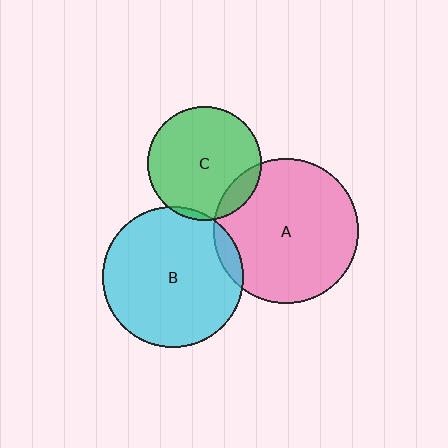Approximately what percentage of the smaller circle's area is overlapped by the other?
Approximately 5%.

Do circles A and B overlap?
Yes.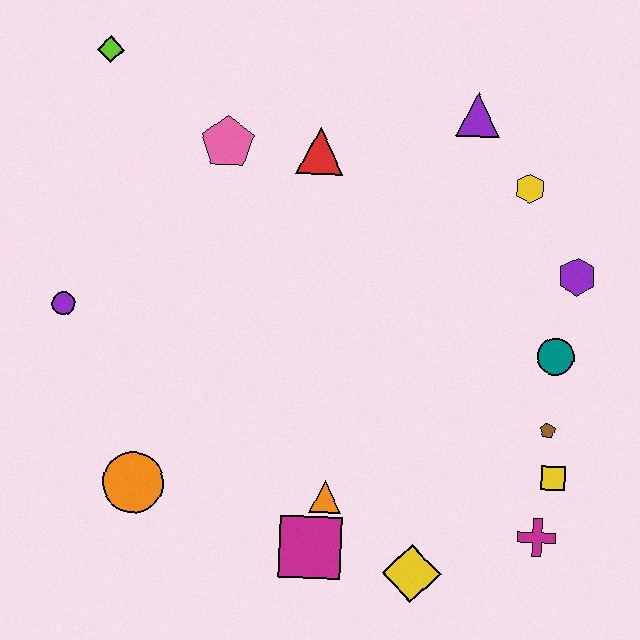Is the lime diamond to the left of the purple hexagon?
Yes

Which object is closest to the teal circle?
The brown pentagon is closest to the teal circle.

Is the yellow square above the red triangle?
No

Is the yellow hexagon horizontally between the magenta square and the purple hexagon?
Yes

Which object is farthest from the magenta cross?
The lime diamond is farthest from the magenta cross.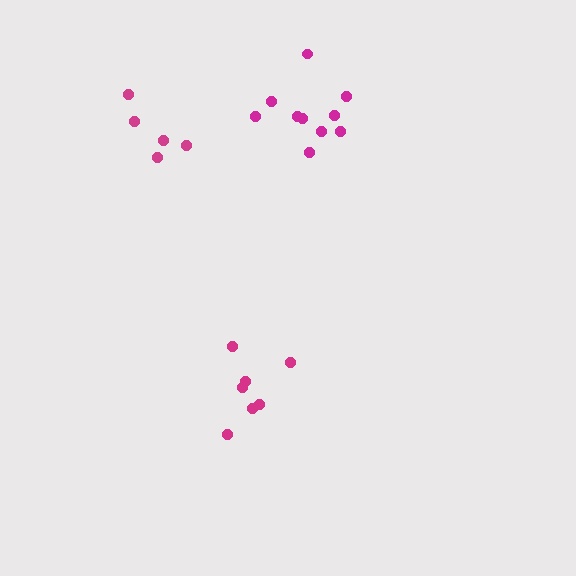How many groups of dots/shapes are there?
There are 3 groups.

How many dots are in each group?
Group 1: 10 dots, Group 2: 7 dots, Group 3: 5 dots (22 total).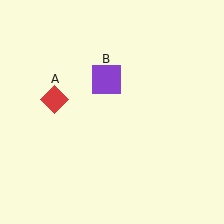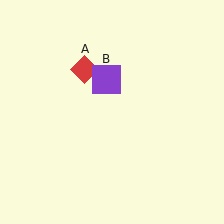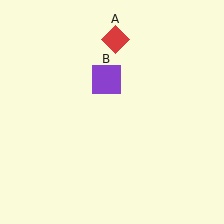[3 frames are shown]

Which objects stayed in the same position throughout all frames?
Purple square (object B) remained stationary.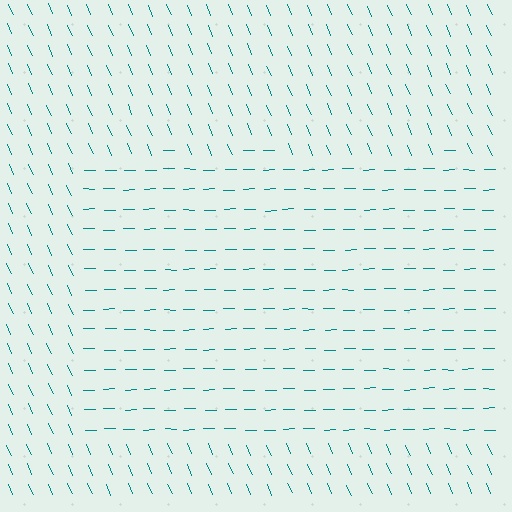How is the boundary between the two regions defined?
The boundary is defined purely by a change in line orientation (approximately 68 degrees difference). All lines are the same color and thickness.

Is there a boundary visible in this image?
Yes, there is a texture boundary formed by a change in line orientation.